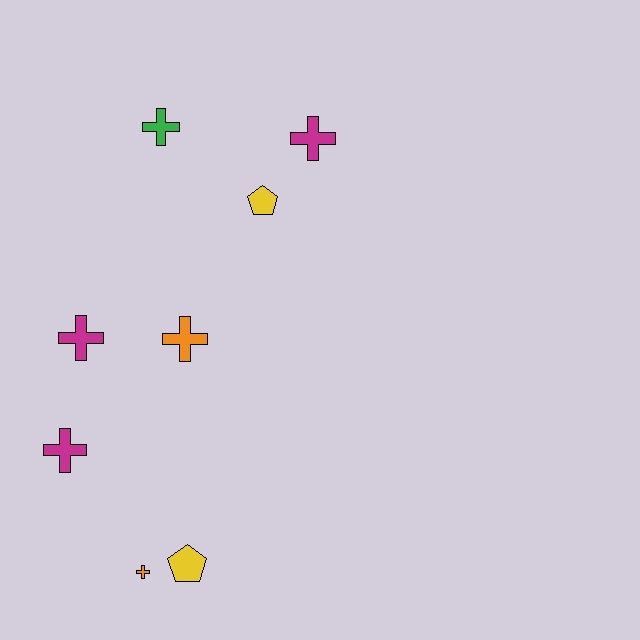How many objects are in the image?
There are 8 objects.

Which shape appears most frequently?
Cross, with 6 objects.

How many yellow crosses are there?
There are no yellow crosses.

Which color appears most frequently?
Magenta, with 3 objects.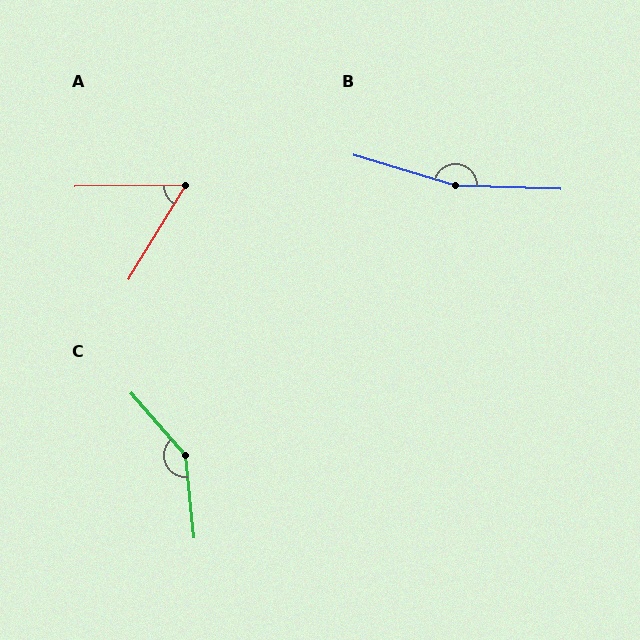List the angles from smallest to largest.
A (58°), C (145°), B (165°).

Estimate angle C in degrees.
Approximately 145 degrees.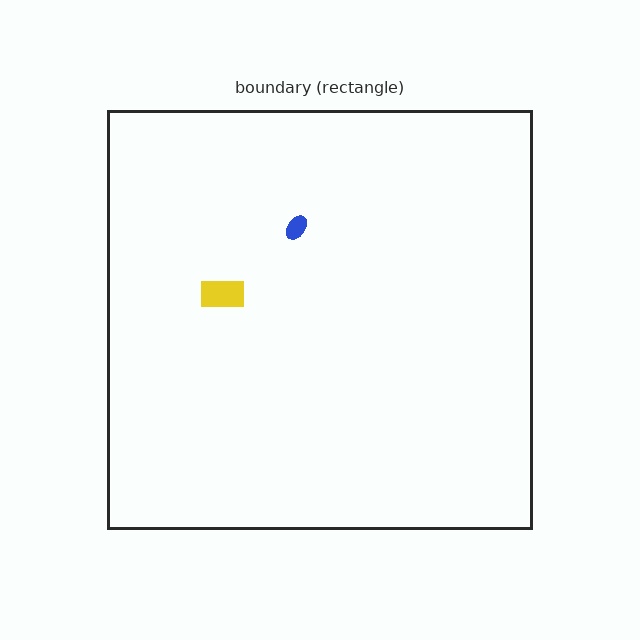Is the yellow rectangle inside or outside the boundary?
Inside.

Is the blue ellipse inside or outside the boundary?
Inside.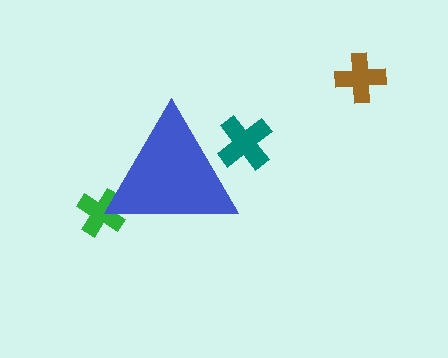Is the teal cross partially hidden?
Yes, the teal cross is partially hidden behind the blue triangle.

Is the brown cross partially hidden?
No, the brown cross is fully visible.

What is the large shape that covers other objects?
A blue triangle.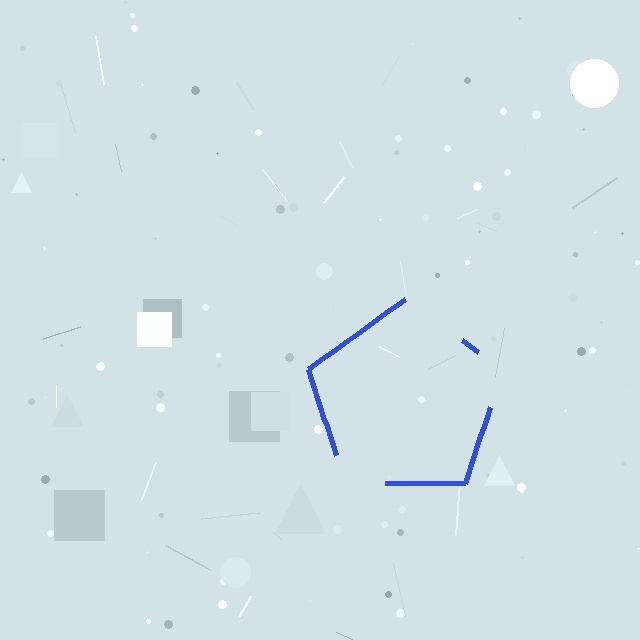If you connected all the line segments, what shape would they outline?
They would outline a pentagon.